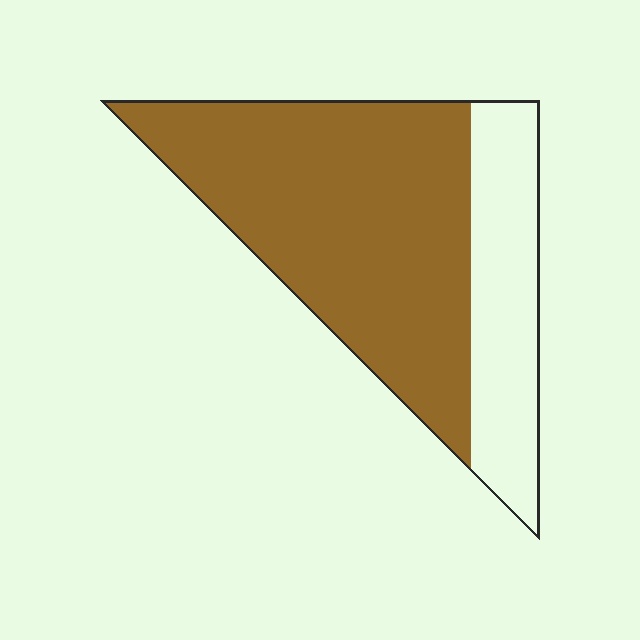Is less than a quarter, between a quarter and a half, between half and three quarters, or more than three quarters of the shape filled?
Between half and three quarters.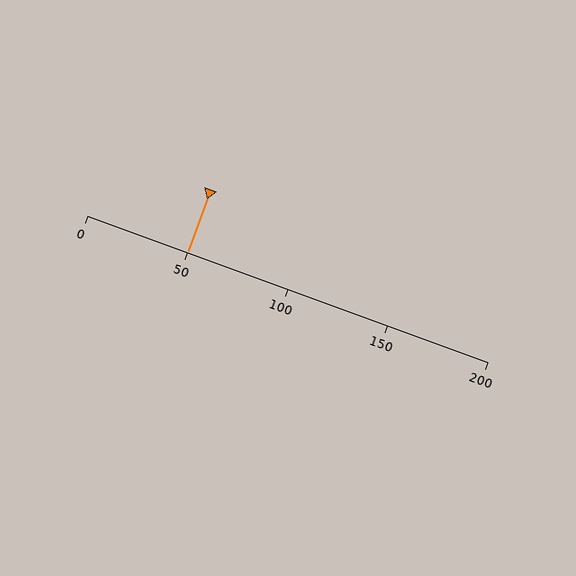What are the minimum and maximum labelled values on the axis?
The axis runs from 0 to 200.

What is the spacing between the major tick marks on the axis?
The major ticks are spaced 50 apart.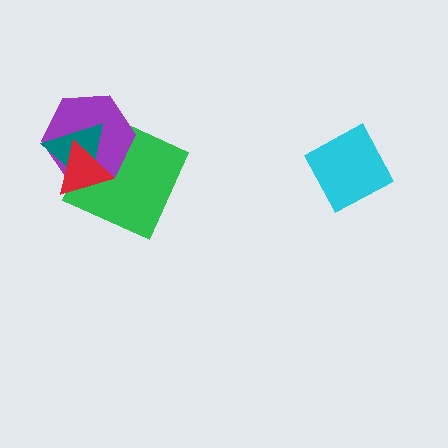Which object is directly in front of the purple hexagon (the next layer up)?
The teal triangle is directly in front of the purple hexagon.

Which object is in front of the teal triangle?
The red triangle is in front of the teal triangle.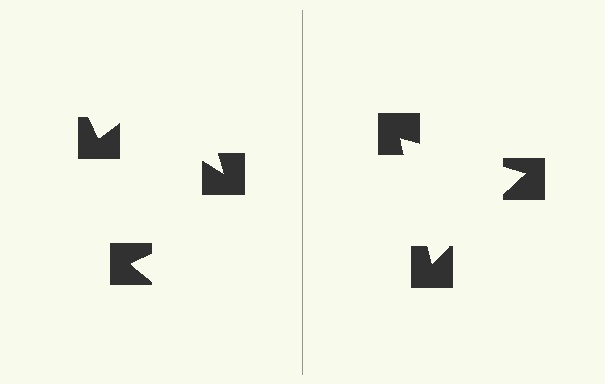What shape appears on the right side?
An illusory triangle.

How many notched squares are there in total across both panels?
6 — 3 on each side.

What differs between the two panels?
The notched squares are positioned identically on both sides; only the wedge orientations differ. On the right they align to a triangle; on the left they are misaligned.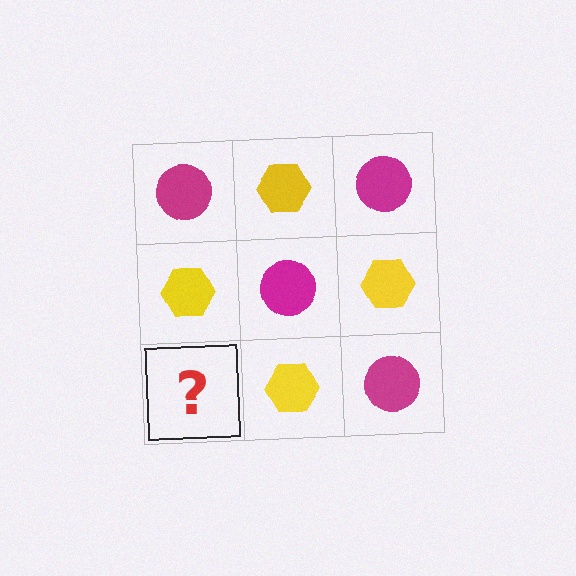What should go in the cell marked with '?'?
The missing cell should contain a magenta circle.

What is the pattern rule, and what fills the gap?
The rule is that it alternates magenta circle and yellow hexagon in a checkerboard pattern. The gap should be filled with a magenta circle.